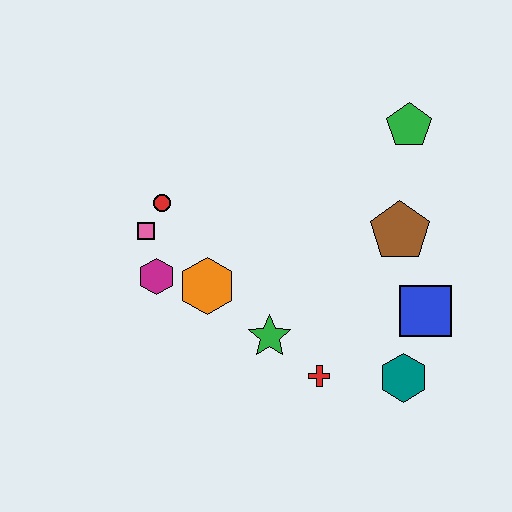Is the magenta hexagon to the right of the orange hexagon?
No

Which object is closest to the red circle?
The pink square is closest to the red circle.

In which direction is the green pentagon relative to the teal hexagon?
The green pentagon is above the teal hexagon.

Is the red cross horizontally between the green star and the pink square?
No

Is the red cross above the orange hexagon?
No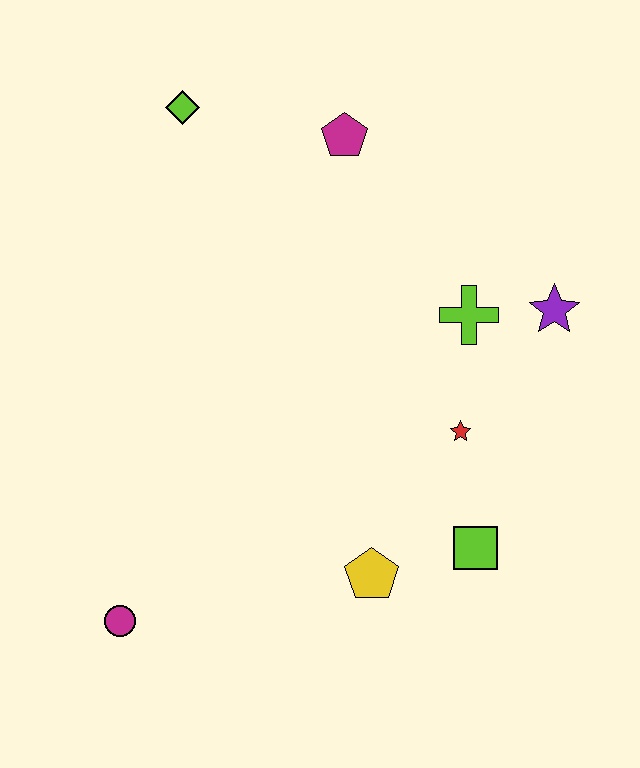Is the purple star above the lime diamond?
No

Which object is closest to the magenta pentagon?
The lime diamond is closest to the magenta pentagon.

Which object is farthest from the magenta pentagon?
The magenta circle is farthest from the magenta pentagon.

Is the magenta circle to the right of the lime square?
No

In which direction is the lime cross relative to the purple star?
The lime cross is to the left of the purple star.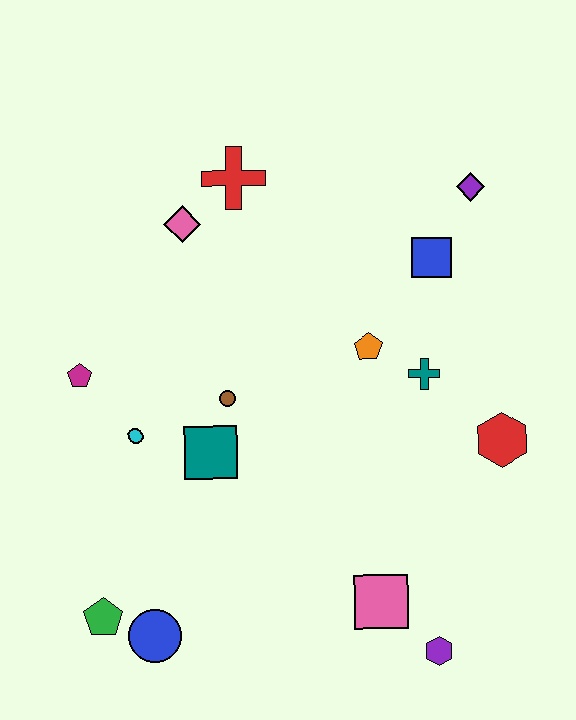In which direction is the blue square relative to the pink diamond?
The blue square is to the right of the pink diamond.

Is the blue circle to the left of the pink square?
Yes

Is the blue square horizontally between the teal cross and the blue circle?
No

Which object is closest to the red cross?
The pink diamond is closest to the red cross.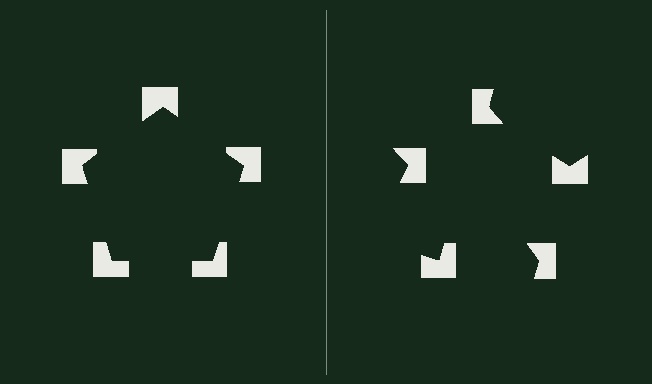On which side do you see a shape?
An illusory pentagon appears on the left side. On the right side the wedge cuts are rotated, so no coherent shape forms.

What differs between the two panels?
The notched squares are positioned identically on both sides; only the wedge orientations differ. On the left they align to a pentagon; on the right they are misaligned.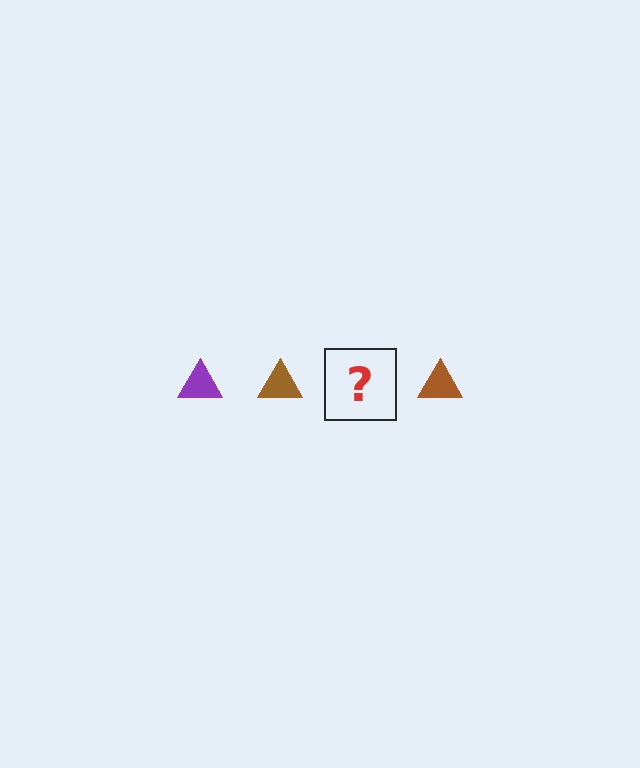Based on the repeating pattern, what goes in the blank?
The blank should be a purple triangle.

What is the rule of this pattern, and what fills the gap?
The rule is that the pattern cycles through purple, brown triangles. The gap should be filled with a purple triangle.